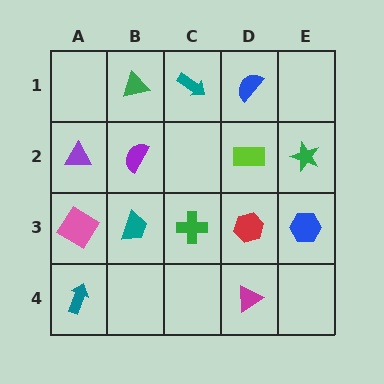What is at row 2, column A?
A purple triangle.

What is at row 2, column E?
A green star.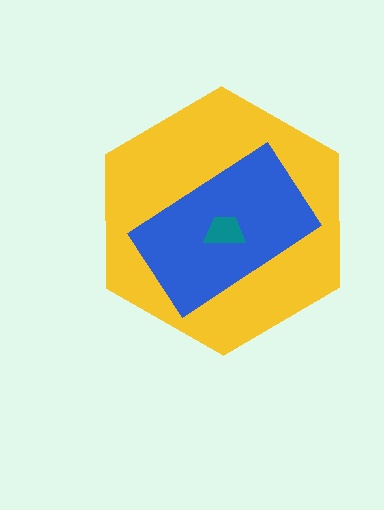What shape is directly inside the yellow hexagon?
The blue rectangle.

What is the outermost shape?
The yellow hexagon.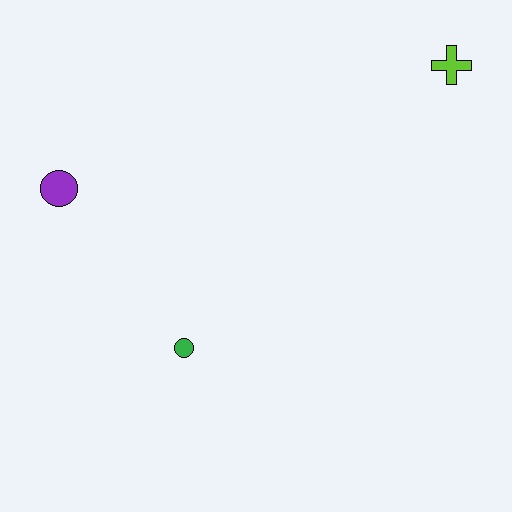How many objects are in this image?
There are 3 objects.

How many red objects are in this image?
There are no red objects.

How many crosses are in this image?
There is 1 cross.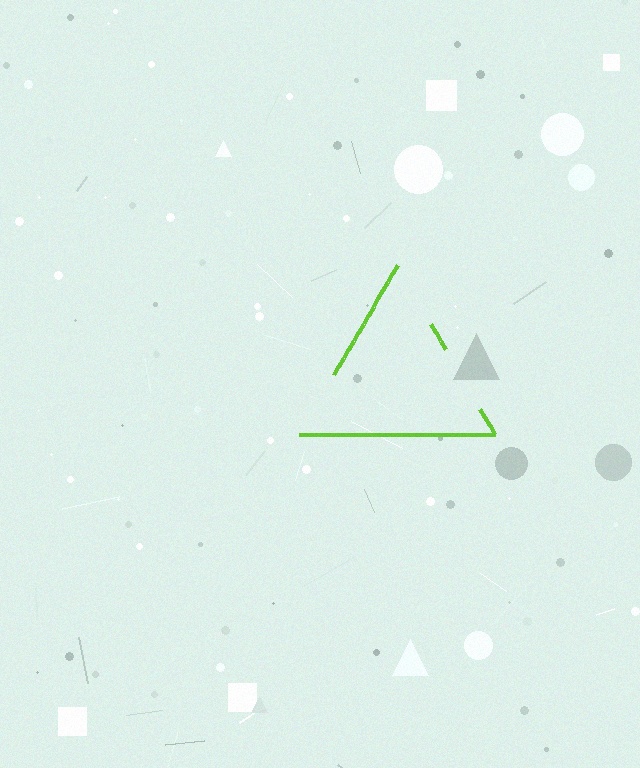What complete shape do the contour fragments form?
The contour fragments form a triangle.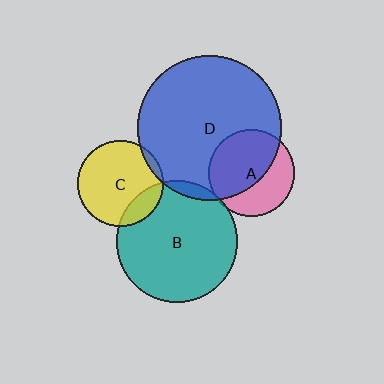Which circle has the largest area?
Circle D (blue).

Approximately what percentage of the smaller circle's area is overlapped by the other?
Approximately 5%.